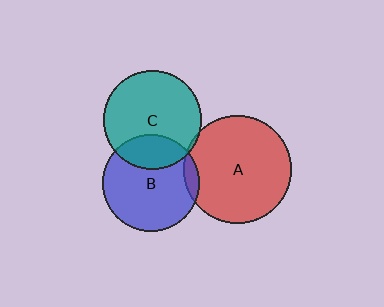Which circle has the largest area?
Circle A (red).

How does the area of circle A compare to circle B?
Approximately 1.3 times.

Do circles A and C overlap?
Yes.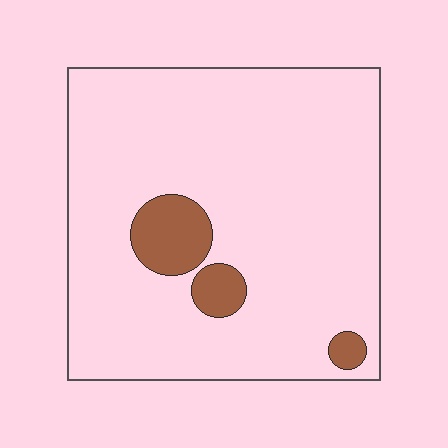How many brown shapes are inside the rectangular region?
3.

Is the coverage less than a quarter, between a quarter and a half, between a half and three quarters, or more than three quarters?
Less than a quarter.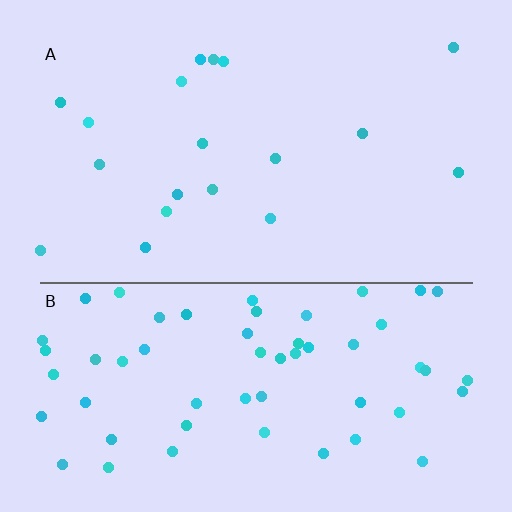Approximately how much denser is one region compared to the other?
Approximately 3.1× — region B over region A.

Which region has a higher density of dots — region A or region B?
B (the bottom).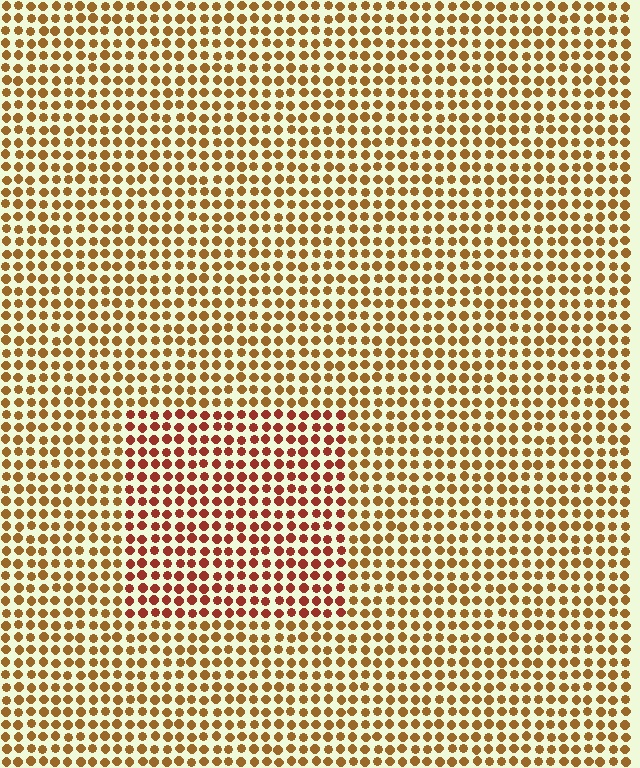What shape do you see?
I see a rectangle.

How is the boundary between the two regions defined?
The boundary is defined purely by a slight shift in hue (about 29 degrees). Spacing, size, and orientation are identical on both sides.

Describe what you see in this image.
The image is filled with small brown elements in a uniform arrangement. A rectangle-shaped region is visible where the elements are tinted to a slightly different hue, forming a subtle color boundary.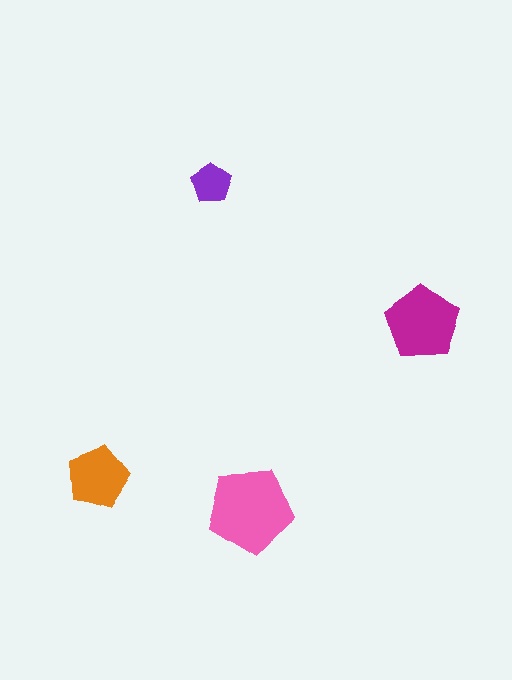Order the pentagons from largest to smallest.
the pink one, the magenta one, the orange one, the purple one.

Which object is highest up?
The purple pentagon is topmost.